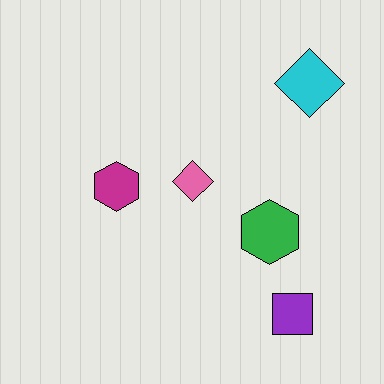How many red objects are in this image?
There are no red objects.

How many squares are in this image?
There is 1 square.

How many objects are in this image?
There are 5 objects.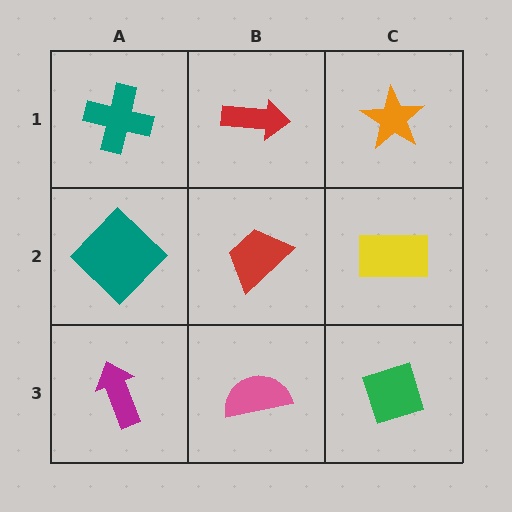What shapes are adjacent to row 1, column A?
A teal diamond (row 2, column A), a red arrow (row 1, column B).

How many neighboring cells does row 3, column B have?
3.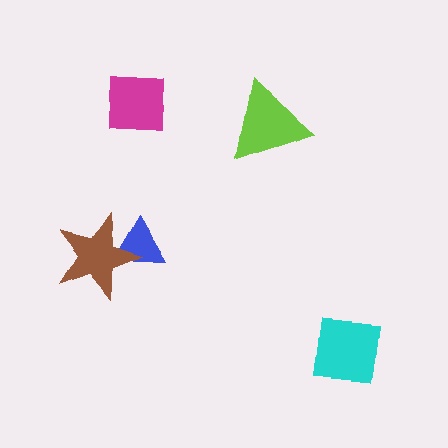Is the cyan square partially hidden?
No, no other shape covers it.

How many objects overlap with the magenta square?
0 objects overlap with the magenta square.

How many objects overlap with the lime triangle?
0 objects overlap with the lime triangle.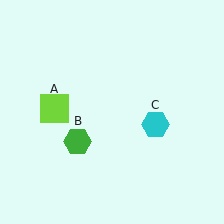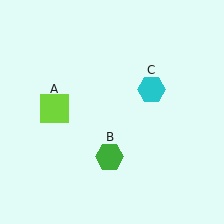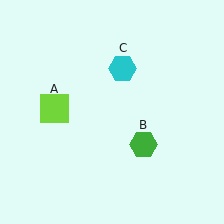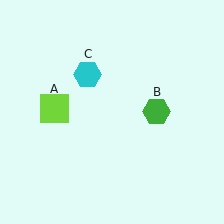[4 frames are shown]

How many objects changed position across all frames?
2 objects changed position: green hexagon (object B), cyan hexagon (object C).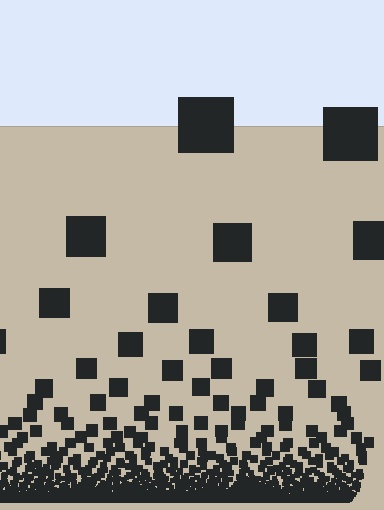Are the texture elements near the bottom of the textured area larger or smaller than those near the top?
Smaller. The gradient is inverted — elements near the bottom are smaller and denser.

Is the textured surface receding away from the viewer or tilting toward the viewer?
The surface appears to tilt toward the viewer. Texture elements get larger and sparser toward the top.